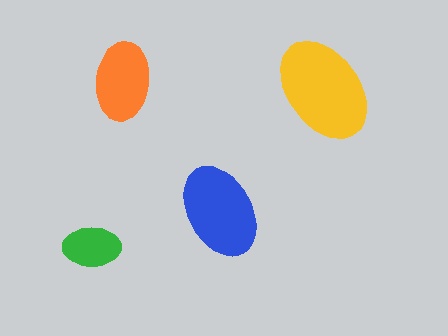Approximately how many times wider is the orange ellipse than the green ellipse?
About 1.5 times wider.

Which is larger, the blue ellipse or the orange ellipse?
The blue one.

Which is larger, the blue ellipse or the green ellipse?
The blue one.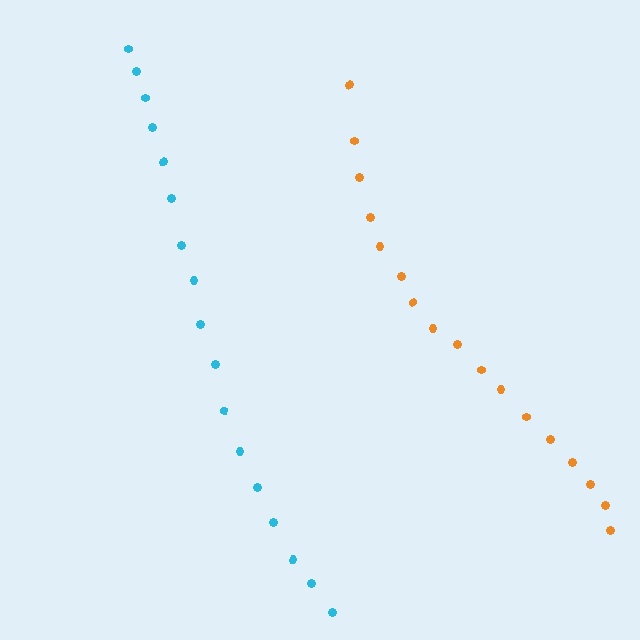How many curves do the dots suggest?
There are 2 distinct paths.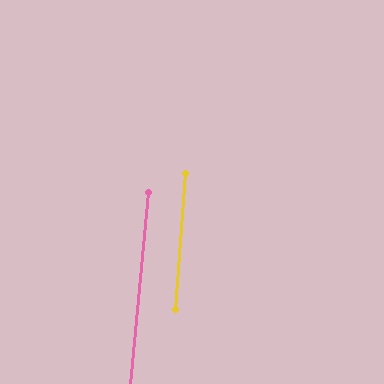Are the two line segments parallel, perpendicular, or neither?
Parallel — their directions differ by only 1.3°.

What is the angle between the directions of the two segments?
Approximately 1 degree.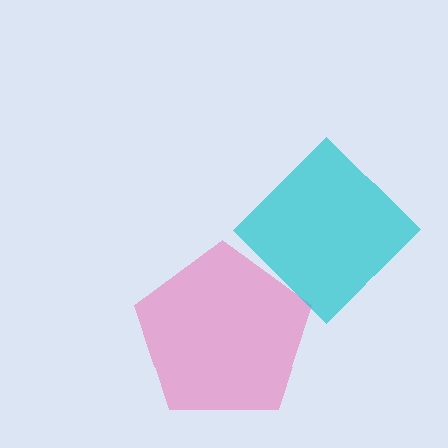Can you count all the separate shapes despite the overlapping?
Yes, there are 2 separate shapes.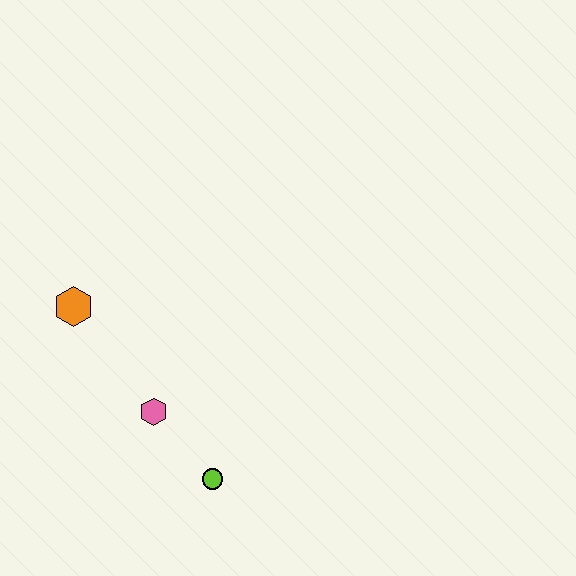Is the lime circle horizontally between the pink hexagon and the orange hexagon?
No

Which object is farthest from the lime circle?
The orange hexagon is farthest from the lime circle.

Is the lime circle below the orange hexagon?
Yes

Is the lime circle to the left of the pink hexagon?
No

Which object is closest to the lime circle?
The pink hexagon is closest to the lime circle.